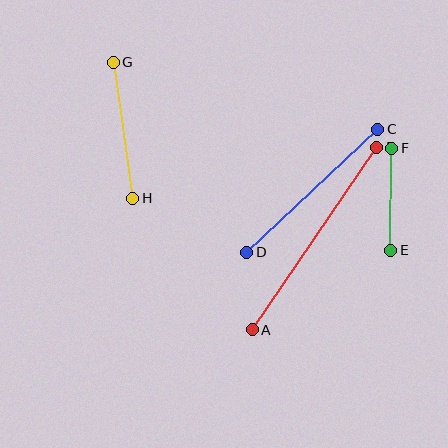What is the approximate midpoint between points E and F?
The midpoint is at approximately (391, 199) pixels.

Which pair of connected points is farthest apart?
Points A and B are farthest apart.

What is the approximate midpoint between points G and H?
The midpoint is at approximately (123, 130) pixels.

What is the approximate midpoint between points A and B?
The midpoint is at approximately (315, 238) pixels.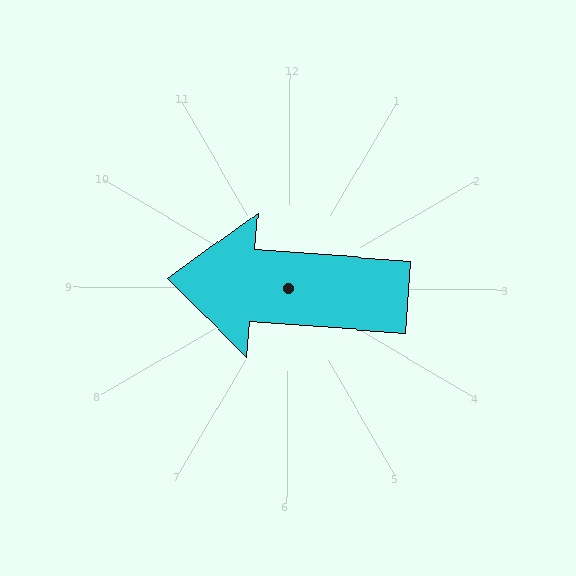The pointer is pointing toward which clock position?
Roughly 9 o'clock.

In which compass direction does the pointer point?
West.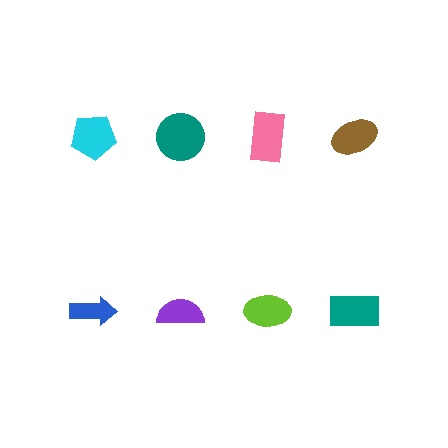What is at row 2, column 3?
A lime ellipse.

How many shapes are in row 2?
4 shapes.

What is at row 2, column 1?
A blue arrow.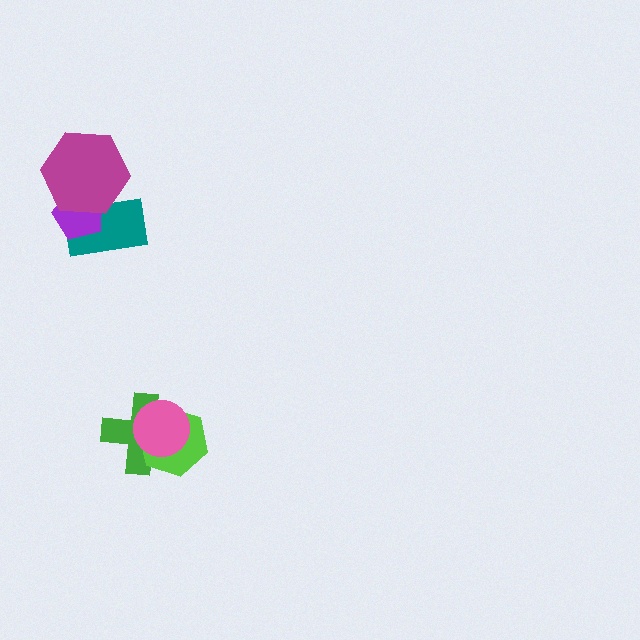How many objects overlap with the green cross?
2 objects overlap with the green cross.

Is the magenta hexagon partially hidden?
No, no other shape covers it.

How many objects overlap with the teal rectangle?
2 objects overlap with the teal rectangle.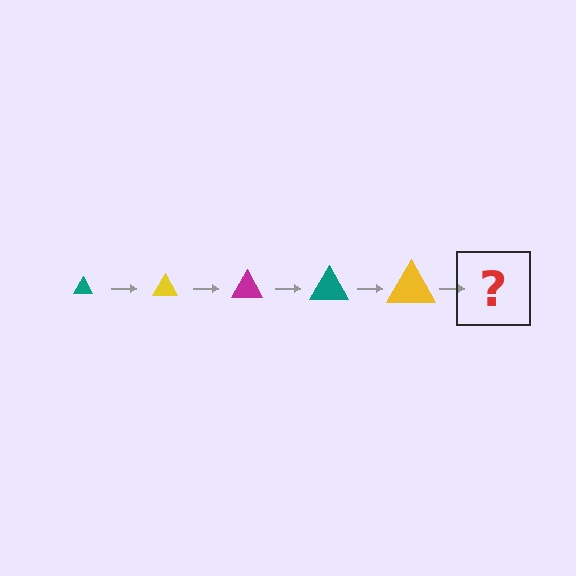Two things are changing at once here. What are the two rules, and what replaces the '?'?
The two rules are that the triangle grows larger each step and the color cycles through teal, yellow, and magenta. The '?' should be a magenta triangle, larger than the previous one.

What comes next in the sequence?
The next element should be a magenta triangle, larger than the previous one.